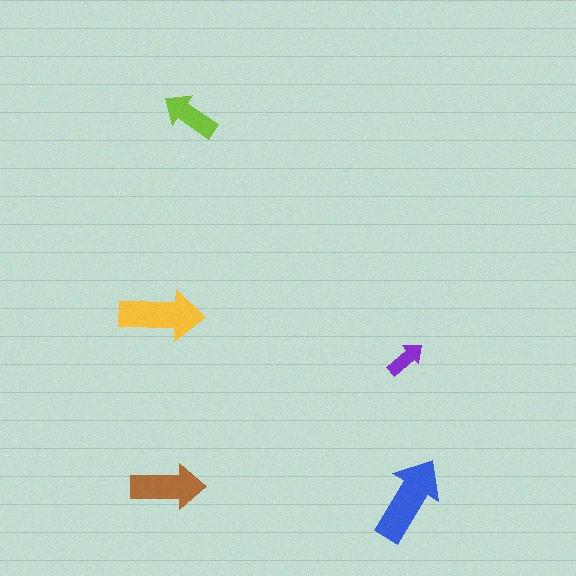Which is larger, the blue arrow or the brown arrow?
The blue one.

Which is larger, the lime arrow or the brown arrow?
The brown one.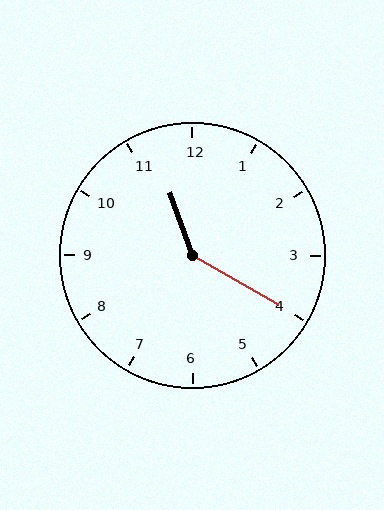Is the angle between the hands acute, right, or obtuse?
It is obtuse.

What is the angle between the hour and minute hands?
Approximately 140 degrees.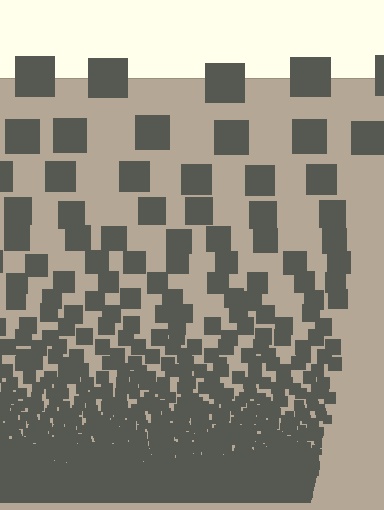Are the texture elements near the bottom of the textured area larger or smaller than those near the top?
Smaller. The gradient is inverted — elements near the bottom are smaller and denser.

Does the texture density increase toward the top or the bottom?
Density increases toward the bottom.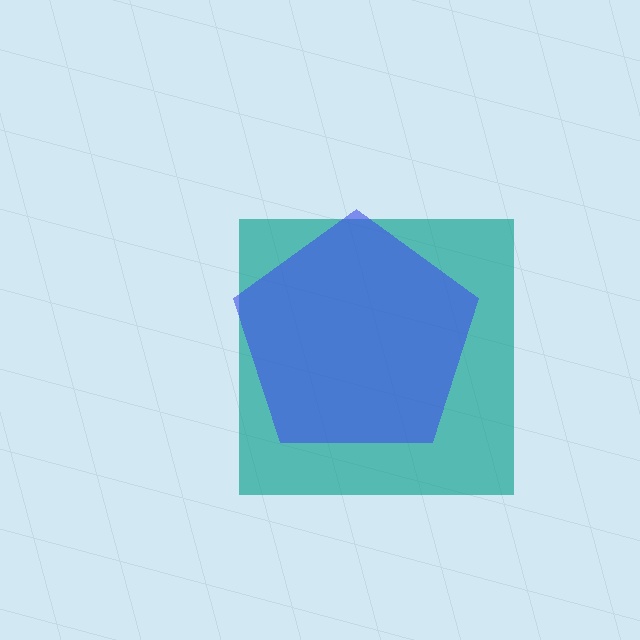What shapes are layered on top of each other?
The layered shapes are: a teal square, a blue pentagon.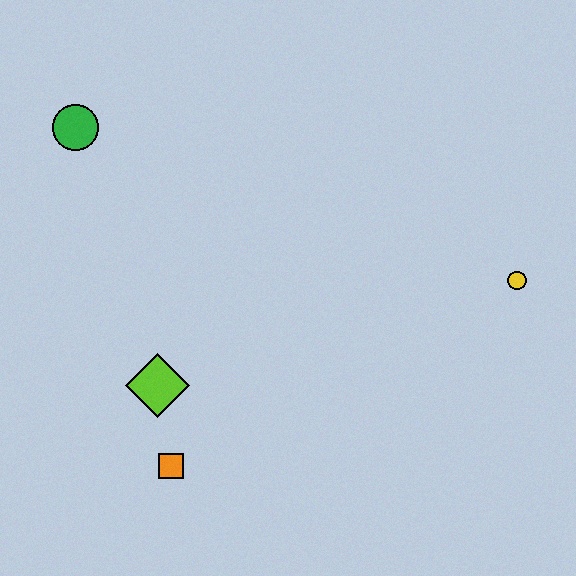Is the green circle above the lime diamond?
Yes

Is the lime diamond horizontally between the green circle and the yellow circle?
Yes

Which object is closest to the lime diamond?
The orange square is closest to the lime diamond.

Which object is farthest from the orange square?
The yellow circle is farthest from the orange square.